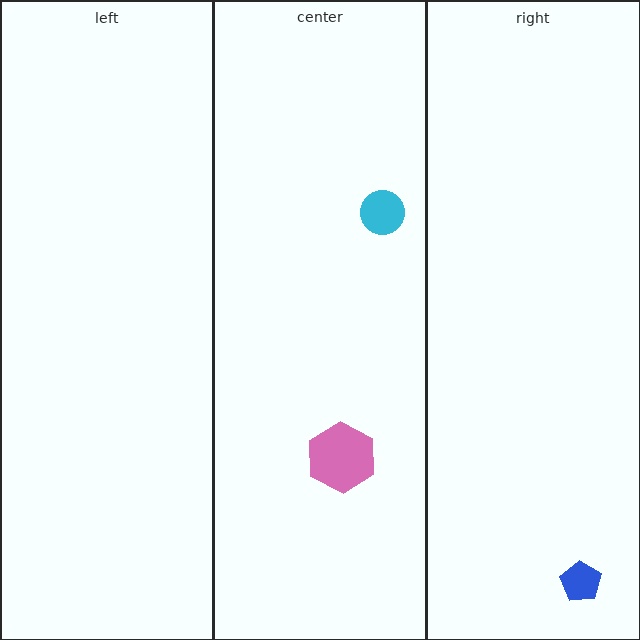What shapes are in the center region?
The pink hexagon, the cyan circle.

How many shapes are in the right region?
1.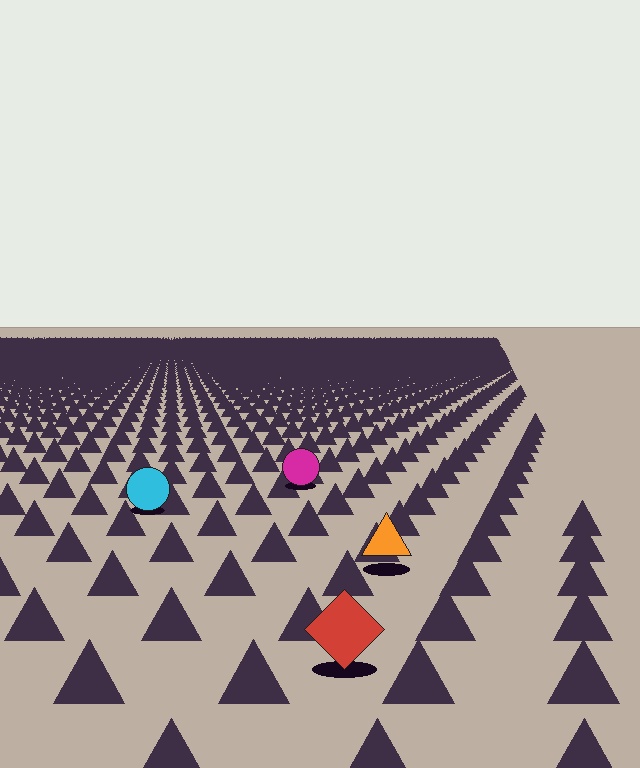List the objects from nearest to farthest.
From nearest to farthest: the red diamond, the orange triangle, the cyan circle, the magenta circle.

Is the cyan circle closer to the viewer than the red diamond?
No. The red diamond is closer — you can tell from the texture gradient: the ground texture is coarser near it.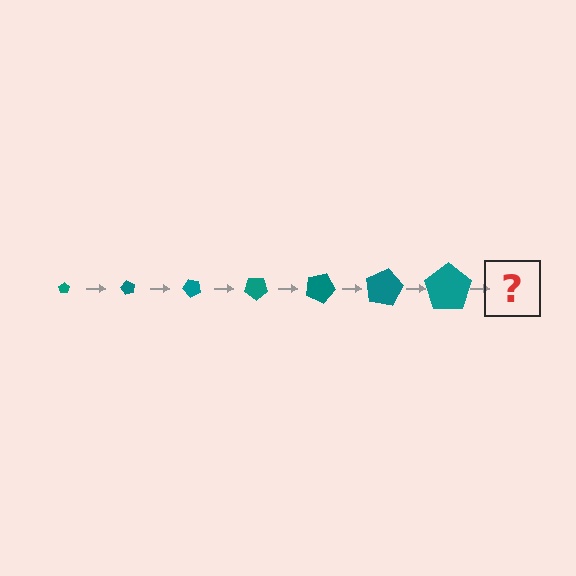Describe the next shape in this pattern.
It should be a pentagon, larger than the previous one and rotated 420 degrees from the start.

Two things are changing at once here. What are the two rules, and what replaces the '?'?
The two rules are that the pentagon grows larger each step and it rotates 60 degrees each step. The '?' should be a pentagon, larger than the previous one and rotated 420 degrees from the start.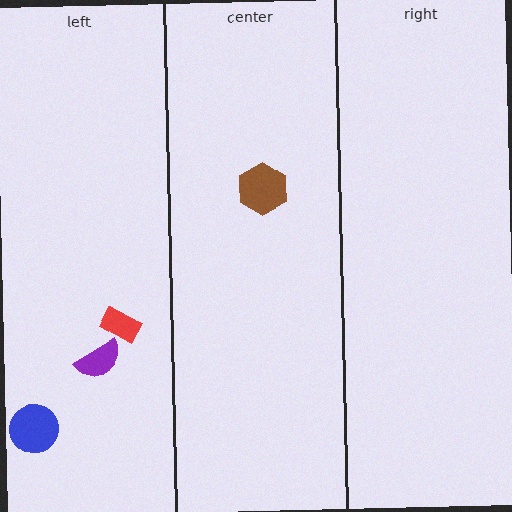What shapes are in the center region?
The brown hexagon.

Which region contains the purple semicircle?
The left region.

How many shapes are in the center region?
1.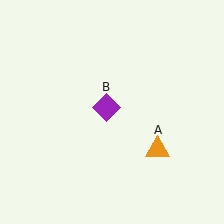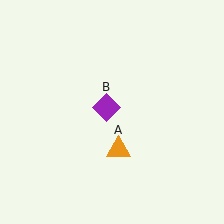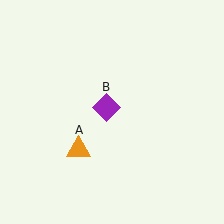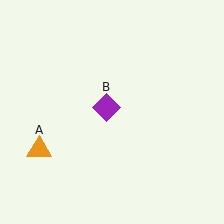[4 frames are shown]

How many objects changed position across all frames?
1 object changed position: orange triangle (object A).